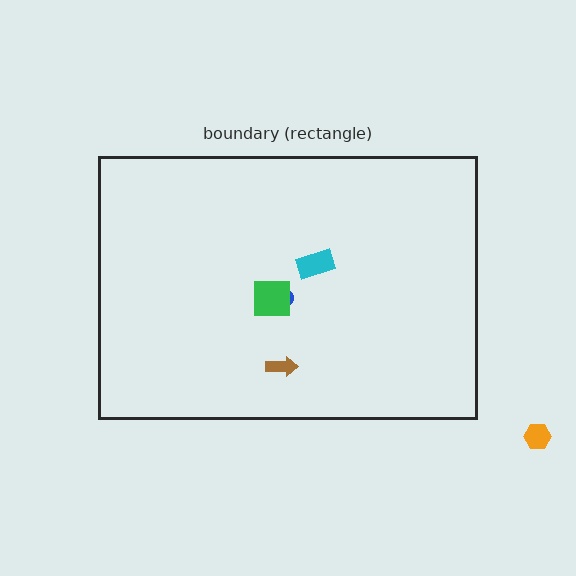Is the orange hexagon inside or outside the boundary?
Outside.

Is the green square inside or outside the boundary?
Inside.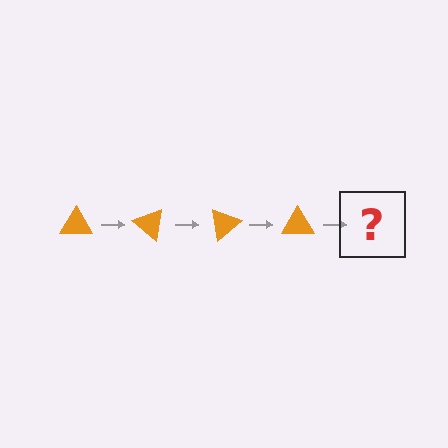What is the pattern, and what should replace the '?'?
The pattern is that the triangle rotates 40 degrees each step. The '?' should be an orange triangle rotated 160 degrees.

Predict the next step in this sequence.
The next step is an orange triangle rotated 160 degrees.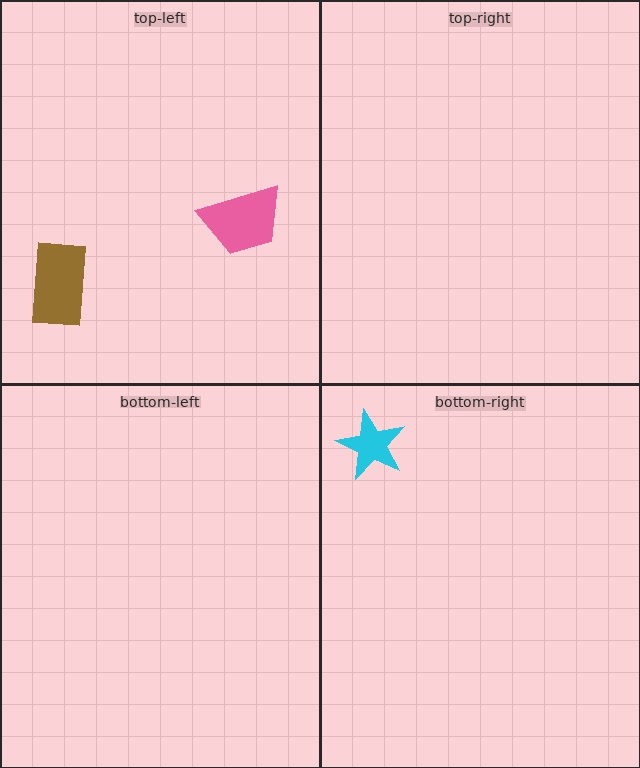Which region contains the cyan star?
The bottom-right region.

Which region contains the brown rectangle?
The top-left region.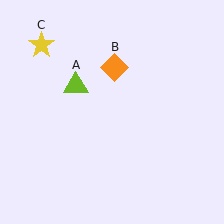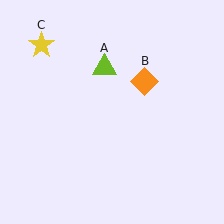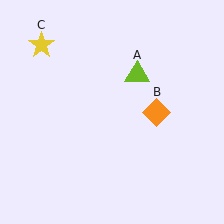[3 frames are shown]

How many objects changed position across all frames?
2 objects changed position: lime triangle (object A), orange diamond (object B).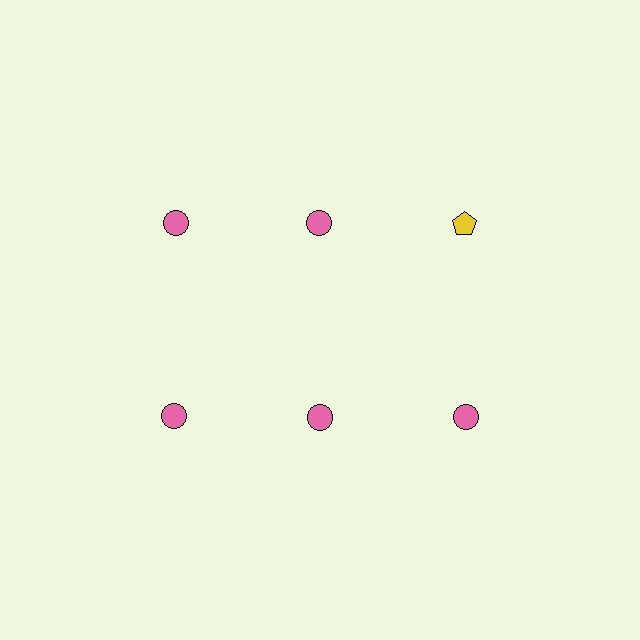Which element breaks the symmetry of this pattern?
The yellow pentagon in the top row, center column breaks the symmetry. All other shapes are pink circles.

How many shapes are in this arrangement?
There are 6 shapes arranged in a grid pattern.